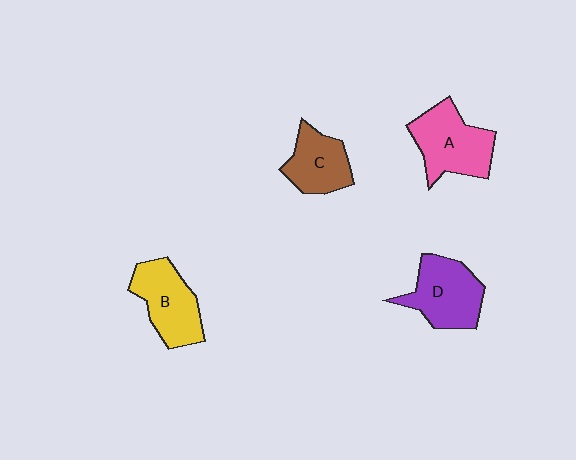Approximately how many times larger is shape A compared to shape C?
Approximately 1.3 times.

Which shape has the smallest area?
Shape C (brown).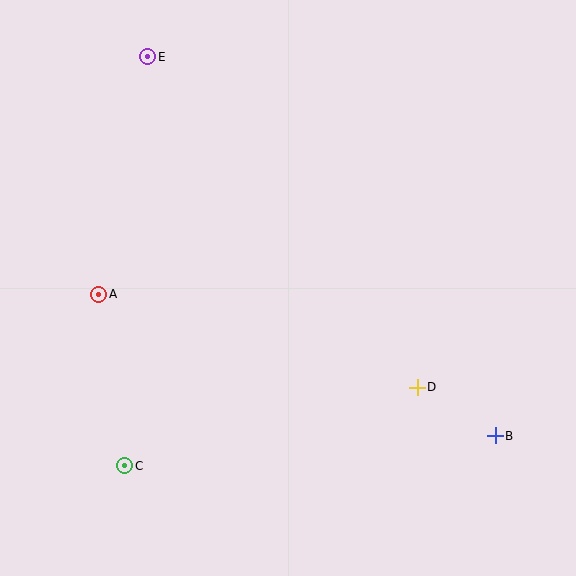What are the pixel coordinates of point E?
Point E is at (148, 57).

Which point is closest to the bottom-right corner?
Point B is closest to the bottom-right corner.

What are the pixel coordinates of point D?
Point D is at (417, 387).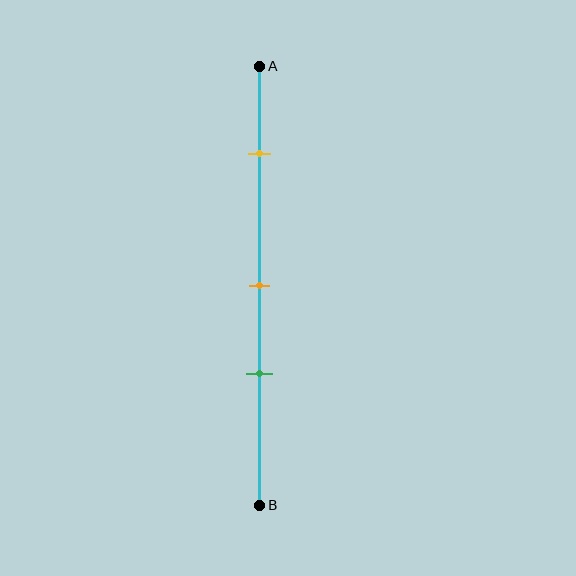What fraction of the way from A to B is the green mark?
The green mark is approximately 70% (0.7) of the way from A to B.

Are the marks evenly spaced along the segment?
No, the marks are not evenly spaced.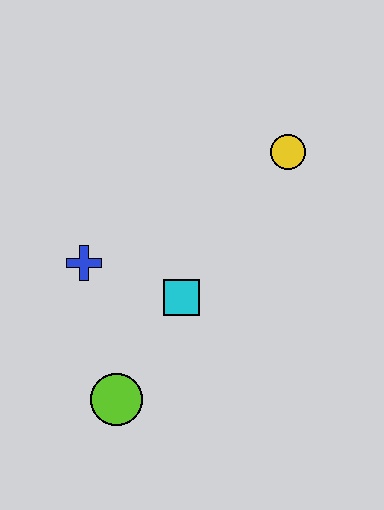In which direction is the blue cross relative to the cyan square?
The blue cross is to the left of the cyan square.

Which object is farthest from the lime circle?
The yellow circle is farthest from the lime circle.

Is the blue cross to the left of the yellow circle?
Yes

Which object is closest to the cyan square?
The blue cross is closest to the cyan square.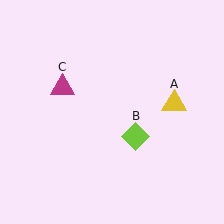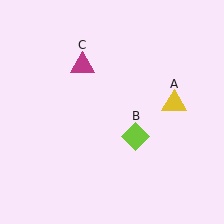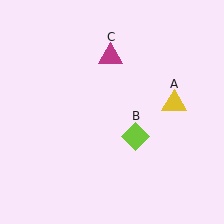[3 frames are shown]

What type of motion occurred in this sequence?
The magenta triangle (object C) rotated clockwise around the center of the scene.